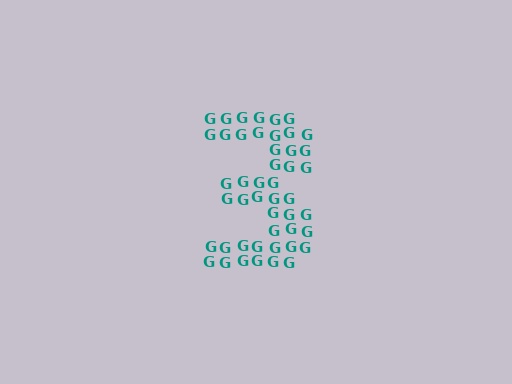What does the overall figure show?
The overall figure shows the digit 3.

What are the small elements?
The small elements are letter G's.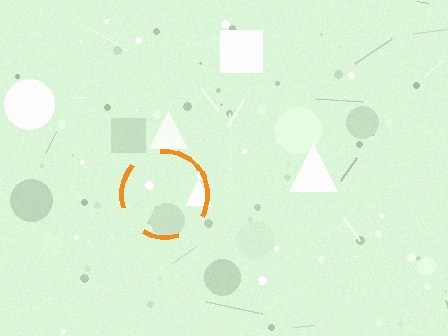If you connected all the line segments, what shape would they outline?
They would outline a circle.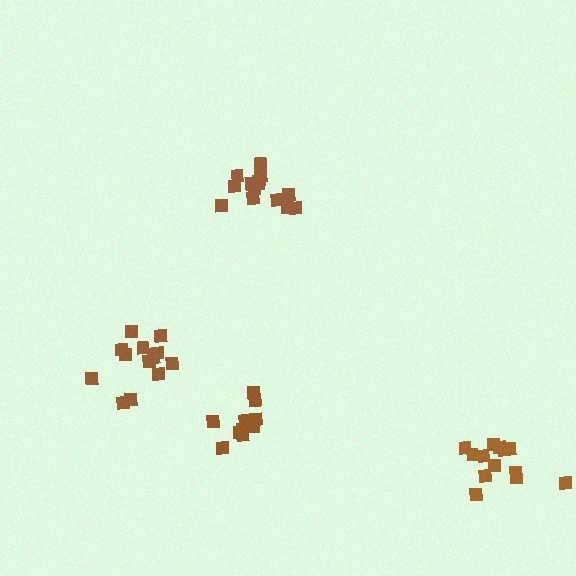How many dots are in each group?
Group 1: 11 dots, Group 2: 14 dots, Group 3: 15 dots, Group 4: 13 dots (53 total).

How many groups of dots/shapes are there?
There are 4 groups.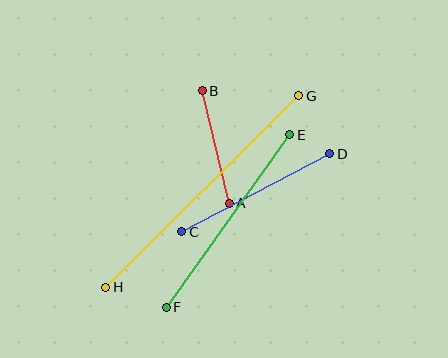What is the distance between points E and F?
The distance is approximately 212 pixels.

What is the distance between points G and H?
The distance is approximately 272 pixels.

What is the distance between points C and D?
The distance is approximately 167 pixels.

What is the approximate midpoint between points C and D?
The midpoint is at approximately (256, 193) pixels.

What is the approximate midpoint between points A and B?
The midpoint is at approximately (216, 147) pixels.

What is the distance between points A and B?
The distance is approximately 116 pixels.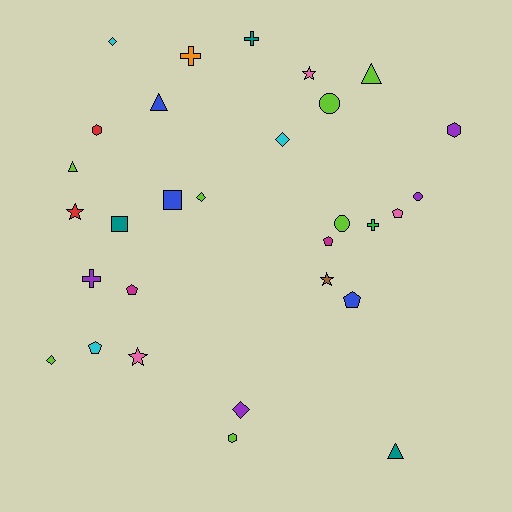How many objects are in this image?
There are 30 objects.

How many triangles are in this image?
There are 4 triangles.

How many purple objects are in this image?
There are 4 purple objects.